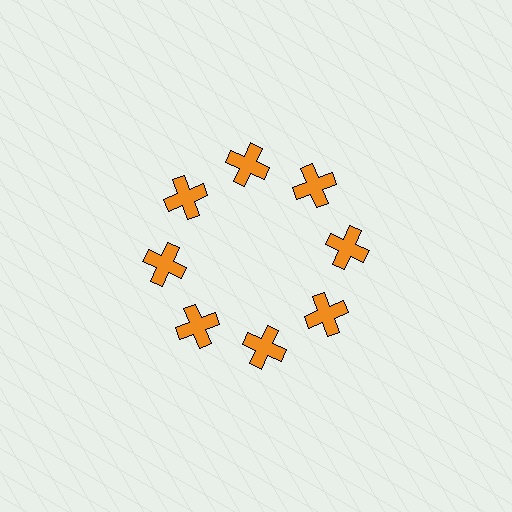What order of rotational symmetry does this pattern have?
This pattern has 8-fold rotational symmetry.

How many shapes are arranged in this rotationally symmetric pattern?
There are 8 shapes, arranged in 8 groups of 1.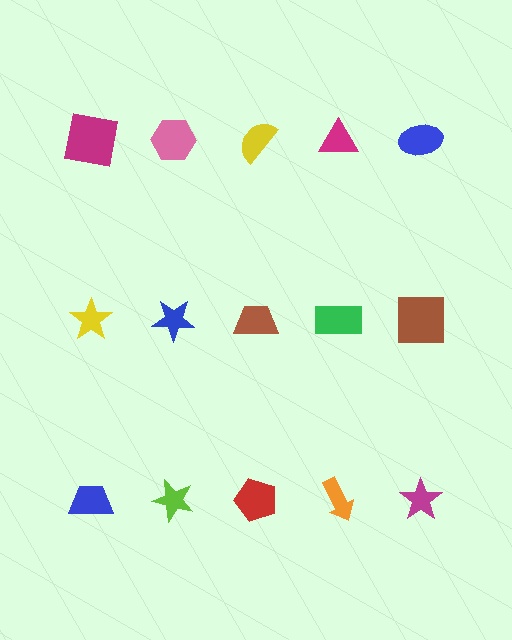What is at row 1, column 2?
A pink hexagon.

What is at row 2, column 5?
A brown square.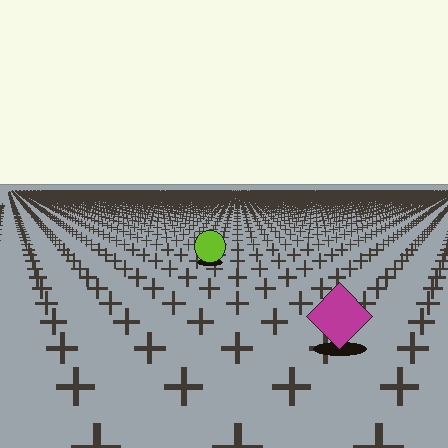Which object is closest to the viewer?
The magenta diamond is closest. The texture marks near it are larger and more spread out.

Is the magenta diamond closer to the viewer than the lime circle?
Yes. The magenta diamond is closer — you can tell from the texture gradient: the ground texture is coarser near it.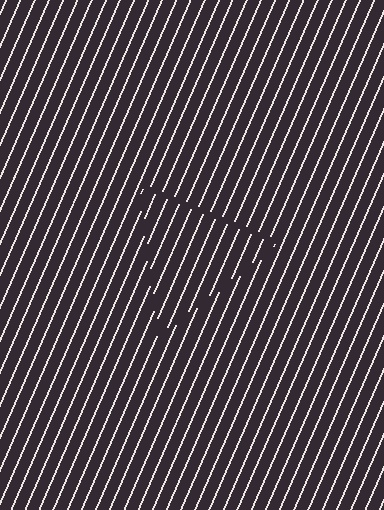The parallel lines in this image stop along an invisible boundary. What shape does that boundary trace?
An illusory triangle. The interior of the shape contains the same grating, shifted by half a period — the contour is defined by the phase discontinuity where line-ends from the inner and outer gratings abut.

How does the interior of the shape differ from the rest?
The interior of the shape contains the same grating, shifted by half a period — the contour is defined by the phase discontinuity where line-ends from the inner and outer gratings abut.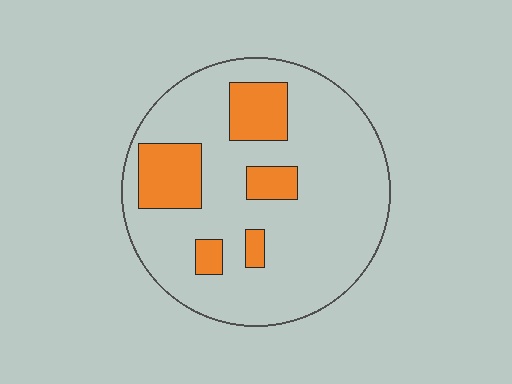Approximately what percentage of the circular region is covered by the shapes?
Approximately 20%.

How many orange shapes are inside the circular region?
5.